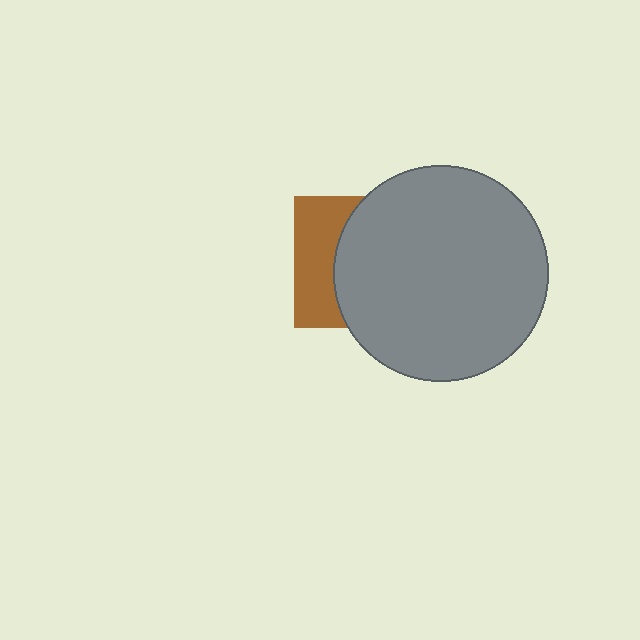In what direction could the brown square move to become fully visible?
The brown square could move left. That would shift it out from behind the gray circle entirely.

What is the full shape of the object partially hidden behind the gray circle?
The partially hidden object is a brown square.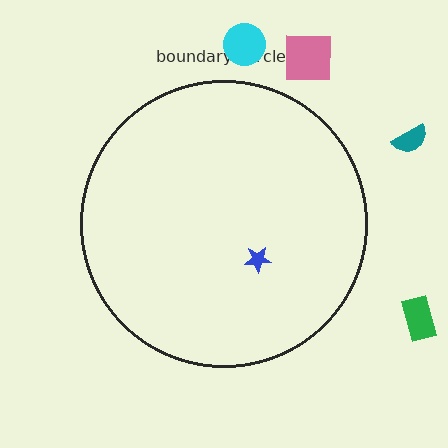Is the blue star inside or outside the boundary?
Inside.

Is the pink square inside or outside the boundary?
Outside.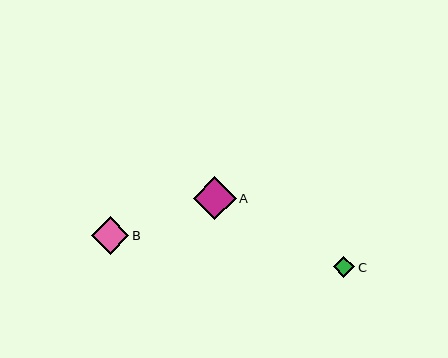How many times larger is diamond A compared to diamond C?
Diamond A is approximately 2.0 times the size of diamond C.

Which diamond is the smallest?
Diamond C is the smallest with a size of approximately 22 pixels.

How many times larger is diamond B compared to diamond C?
Diamond B is approximately 1.7 times the size of diamond C.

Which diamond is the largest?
Diamond A is the largest with a size of approximately 43 pixels.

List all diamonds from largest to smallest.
From largest to smallest: A, B, C.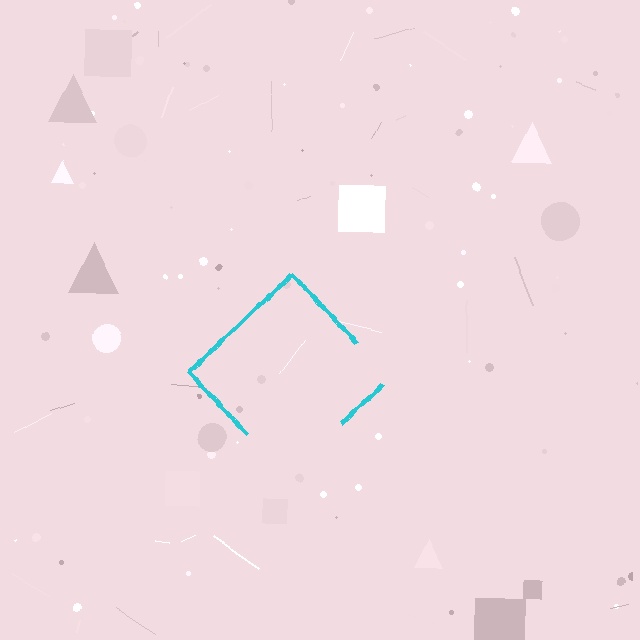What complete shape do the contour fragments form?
The contour fragments form a diamond.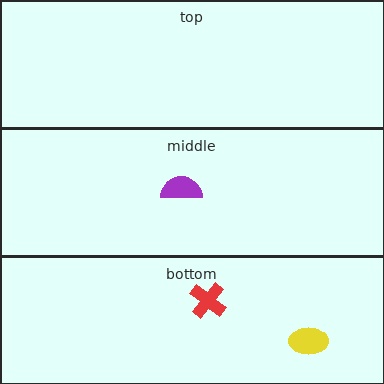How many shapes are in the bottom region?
2.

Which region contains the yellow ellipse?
The bottom region.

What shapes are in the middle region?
The purple semicircle.